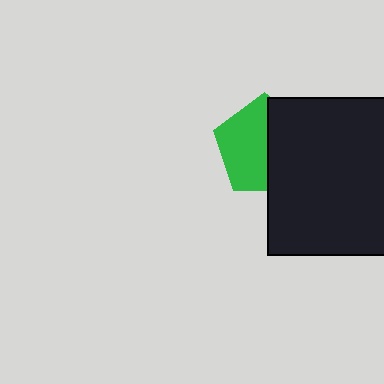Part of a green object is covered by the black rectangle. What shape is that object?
It is a pentagon.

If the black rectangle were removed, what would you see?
You would see the complete green pentagon.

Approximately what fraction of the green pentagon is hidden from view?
Roughly 46% of the green pentagon is hidden behind the black rectangle.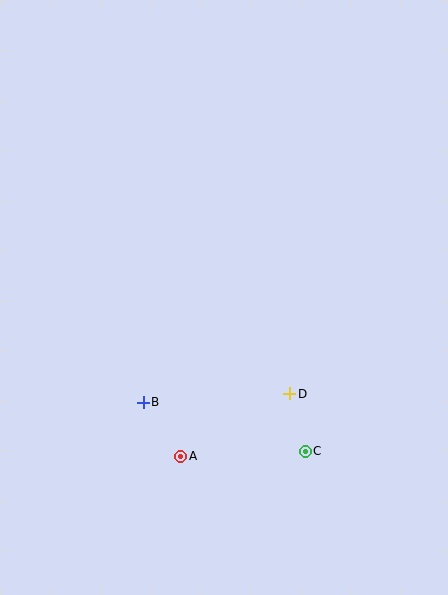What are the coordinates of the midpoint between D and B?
The midpoint between D and B is at (216, 398).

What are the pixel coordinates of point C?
Point C is at (305, 451).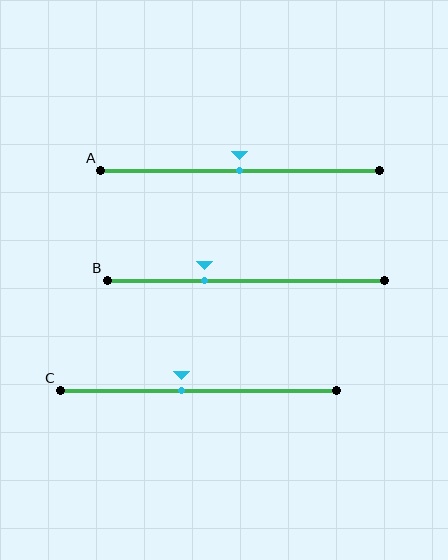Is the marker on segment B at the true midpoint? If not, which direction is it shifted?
No, the marker on segment B is shifted to the left by about 15% of the segment length.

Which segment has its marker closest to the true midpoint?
Segment A has its marker closest to the true midpoint.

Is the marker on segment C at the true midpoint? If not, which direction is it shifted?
No, the marker on segment C is shifted to the left by about 6% of the segment length.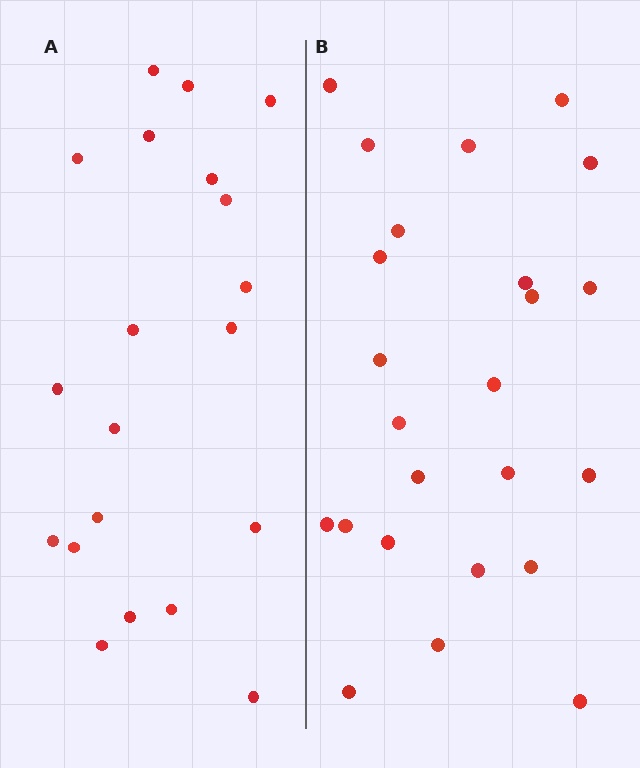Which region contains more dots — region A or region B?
Region B (the right region) has more dots.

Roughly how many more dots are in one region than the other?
Region B has about 4 more dots than region A.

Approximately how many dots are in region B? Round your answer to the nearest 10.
About 20 dots. (The exact count is 24, which rounds to 20.)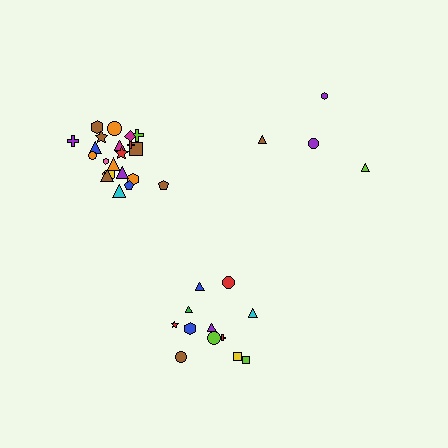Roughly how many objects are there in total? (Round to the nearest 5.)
Roughly 40 objects in total.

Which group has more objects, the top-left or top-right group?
The top-left group.